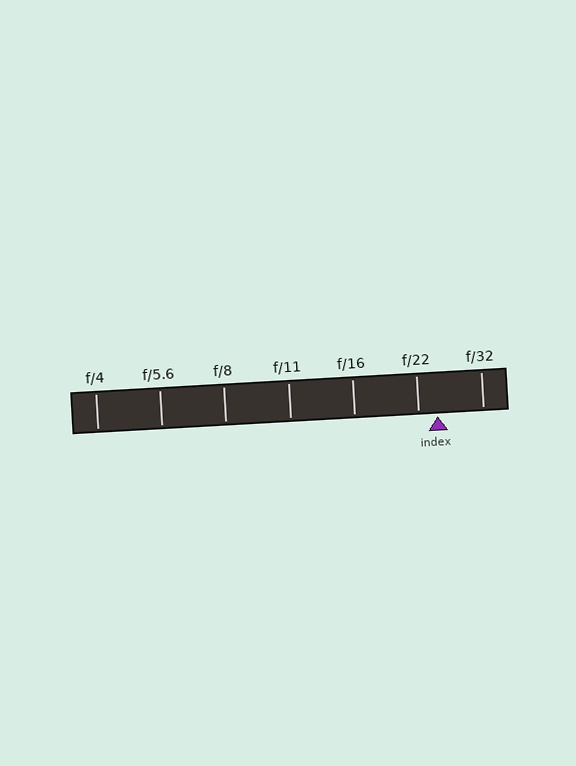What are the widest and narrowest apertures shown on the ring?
The widest aperture shown is f/4 and the narrowest is f/32.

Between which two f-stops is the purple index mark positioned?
The index mark is between f/22 and f/32.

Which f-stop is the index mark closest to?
The index mark is closest to f/22.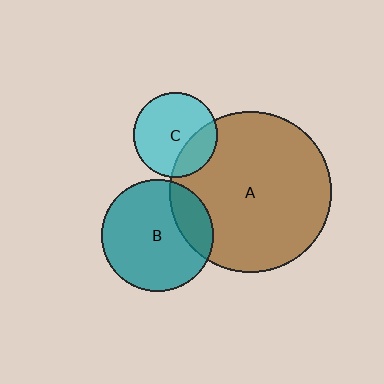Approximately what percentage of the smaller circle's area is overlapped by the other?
Approximately 25%.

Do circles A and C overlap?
Yes.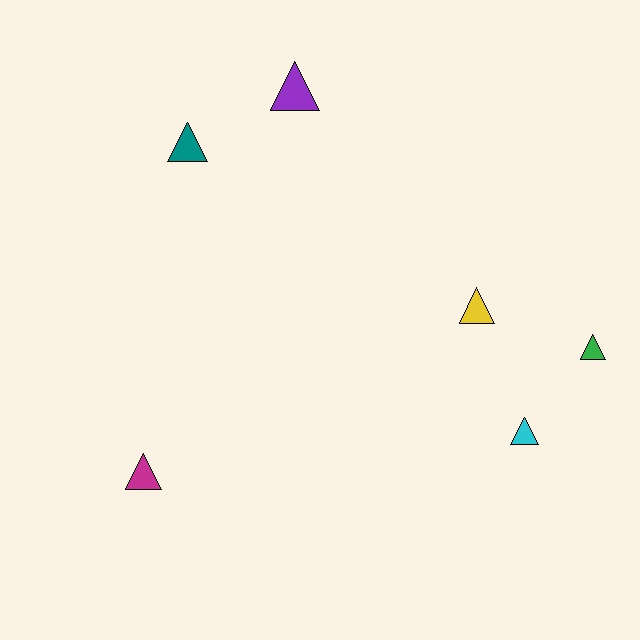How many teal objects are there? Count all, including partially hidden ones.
There is 1 teal object.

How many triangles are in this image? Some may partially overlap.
There are 6 triangles.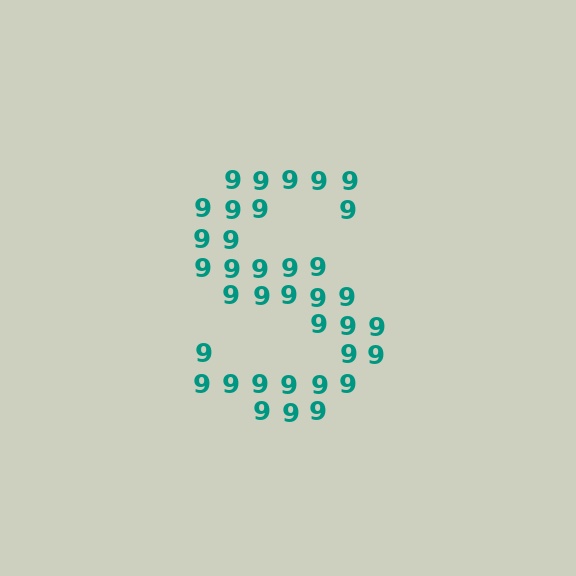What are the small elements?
The small elements are digit 9's.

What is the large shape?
The large shape is the letter S.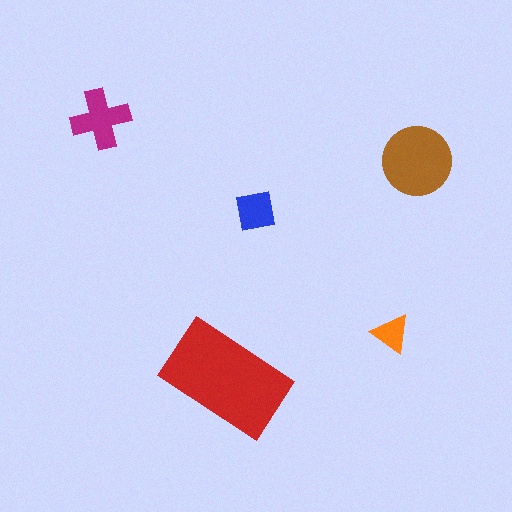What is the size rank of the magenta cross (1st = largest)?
3rd.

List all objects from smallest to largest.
The orange triangle, the blue square, the magenta cross, the brown circle, the red rectangle.